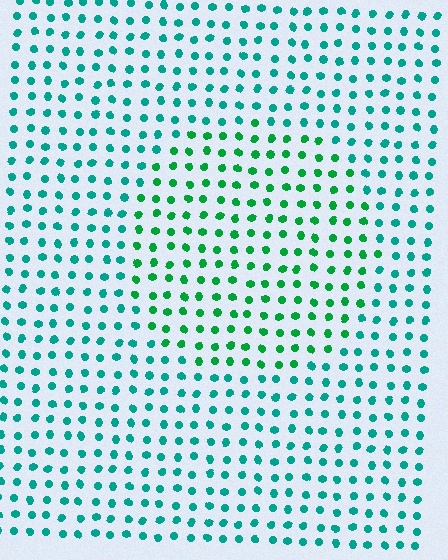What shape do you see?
I see a circle.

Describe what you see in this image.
The image is filled with small teal elements in a uniform arrangement. A circle-shaped region is visible where the elements are tinted to a slightly different hue, forming a subtle color boundary.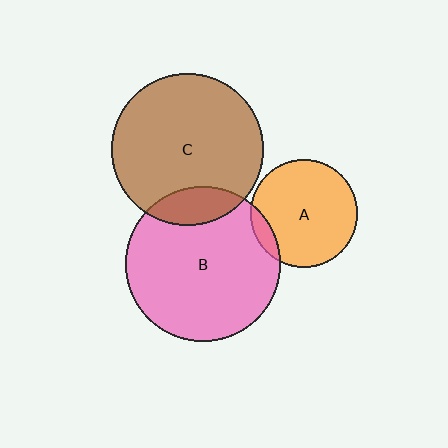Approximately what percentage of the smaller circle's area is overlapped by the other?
Approximately 10%.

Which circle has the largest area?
Circle B (pink).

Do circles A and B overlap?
Yes.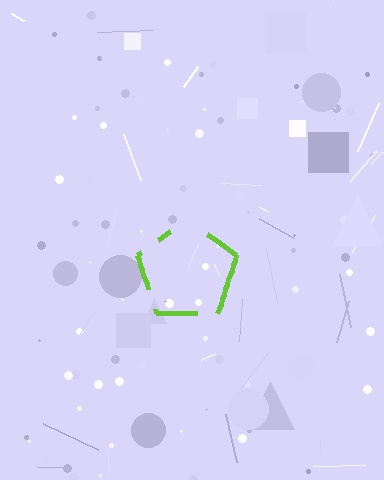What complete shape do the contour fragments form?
The contour fragments form a pentagon.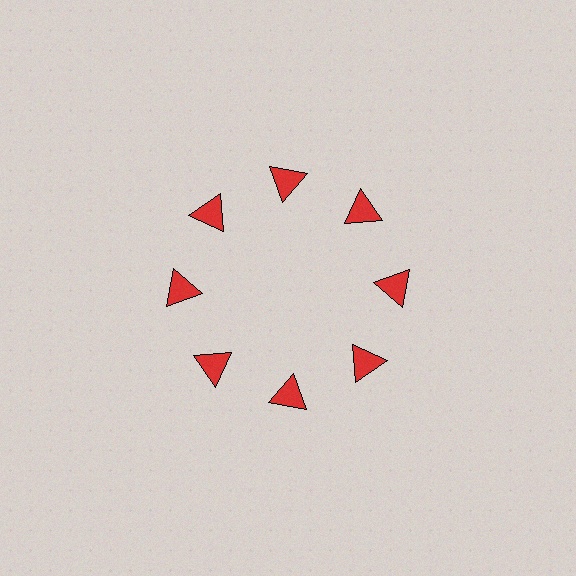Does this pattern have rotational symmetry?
Yes, this pattern has 8-fold rotational symmetry. It looks the same after rotating 45 degrees around the center.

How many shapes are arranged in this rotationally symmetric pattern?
There are 8 shapes, arranged in 8 groups of 1.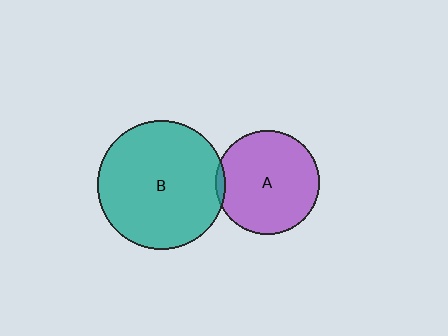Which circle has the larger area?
Circle B (teal).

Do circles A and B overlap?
Yes.